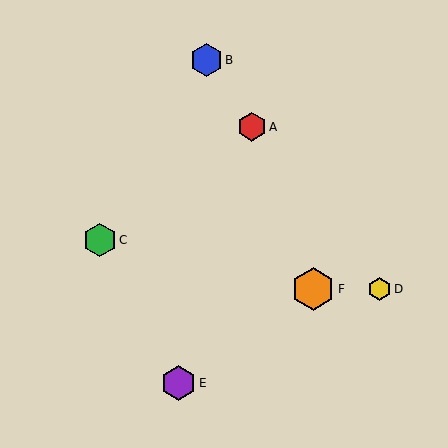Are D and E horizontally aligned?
No, D is at y≈289 and E is at y≈383.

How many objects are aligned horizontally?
2 objects (D, F) are aligned horizontally.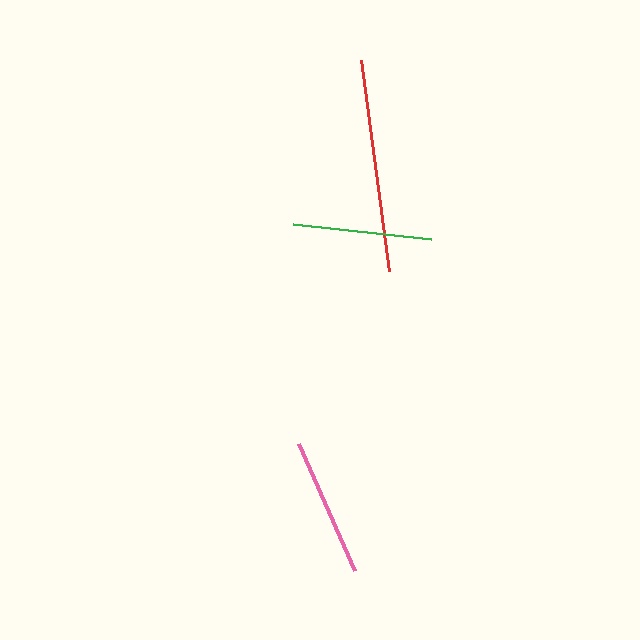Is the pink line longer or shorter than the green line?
The green line is longer than the pink line.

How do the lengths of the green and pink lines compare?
The green and pink lines are approximately the same length.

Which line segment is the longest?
The red line is the longest at approximately 213 pixels.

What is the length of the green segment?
The green segment is approximately 139 pixels long.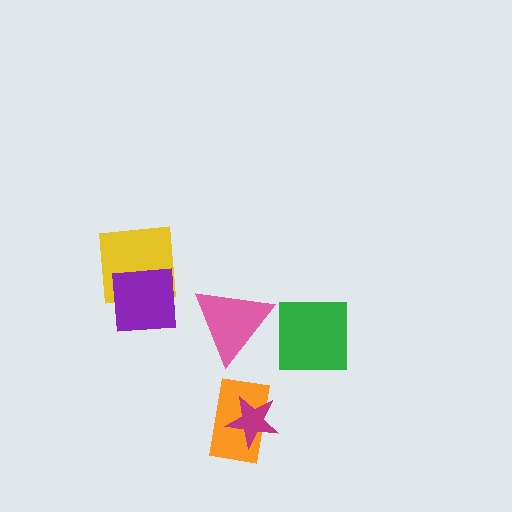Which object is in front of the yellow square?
The purple square is in front of the yellow square.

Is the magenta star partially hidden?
No, no other shape covers it.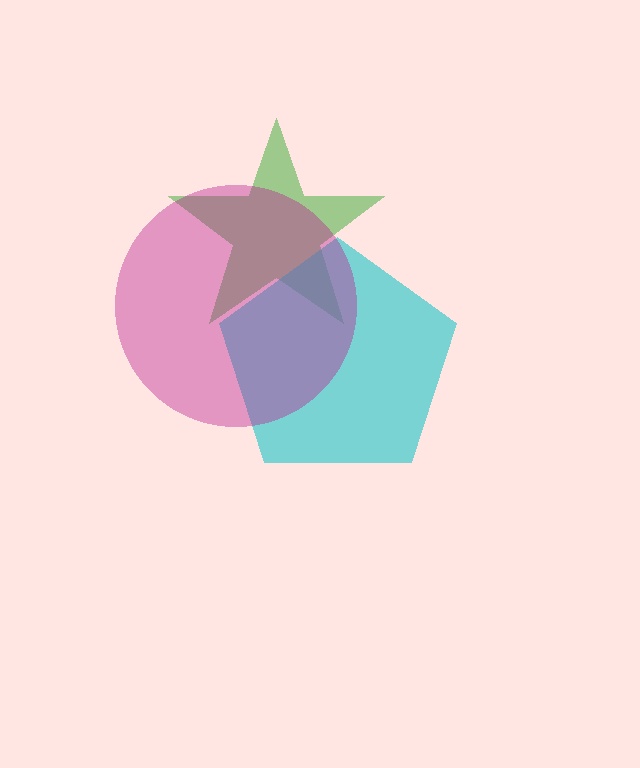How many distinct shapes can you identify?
There are 3 distinct shapes: a green star, a cyan pentagon, a magenta circle.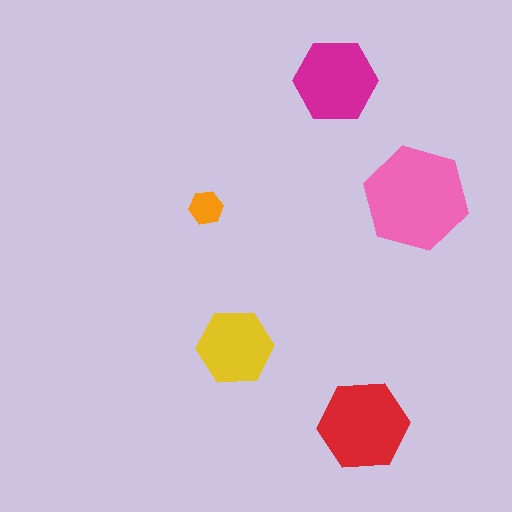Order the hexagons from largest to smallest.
the pink one, the red one, the magenta one, the yellow one, the orange one.